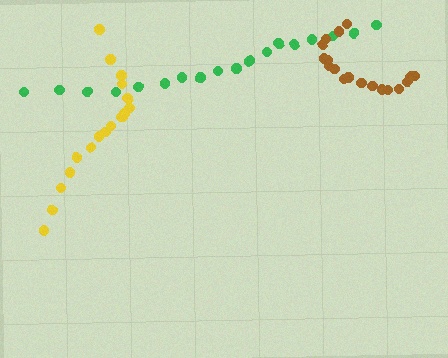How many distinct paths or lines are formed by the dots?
There are 3 distinct paths.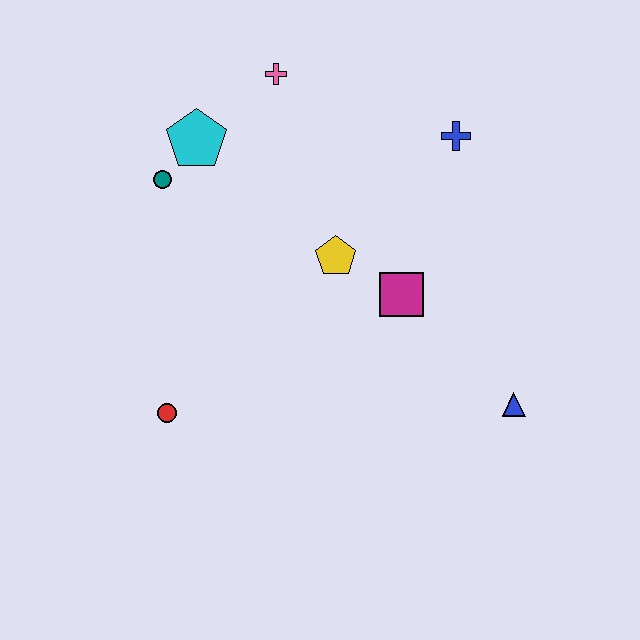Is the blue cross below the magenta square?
No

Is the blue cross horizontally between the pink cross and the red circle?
No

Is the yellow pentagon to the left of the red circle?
No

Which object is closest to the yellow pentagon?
The magenta square is closest to the yellow pentagon.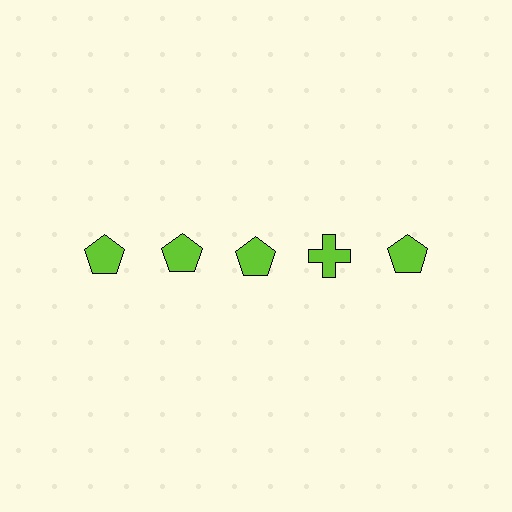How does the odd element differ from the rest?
It has a different shape: cross instead of pentagon.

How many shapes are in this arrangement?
There are 5 shapes arranged in a grid pattern.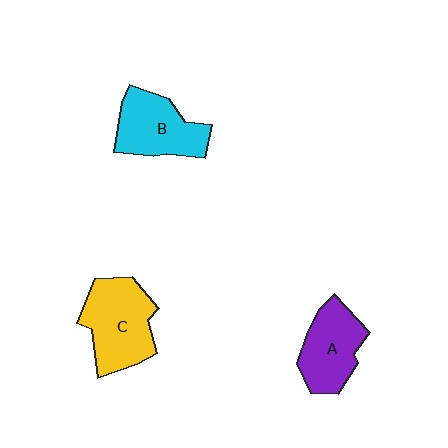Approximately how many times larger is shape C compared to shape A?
Approximately 1.2 times.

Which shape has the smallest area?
Shape A (purple).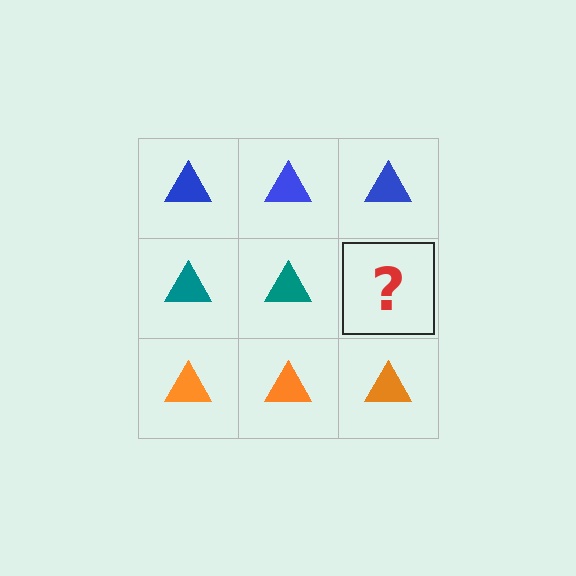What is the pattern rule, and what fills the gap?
The rule is that each row has a consistent color. The gap should be filled with a teal triangle.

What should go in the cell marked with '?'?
The missing cell should contain a teal triangle.